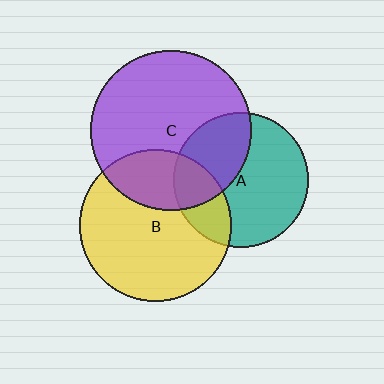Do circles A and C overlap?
Yes.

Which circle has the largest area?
Circle C (purple).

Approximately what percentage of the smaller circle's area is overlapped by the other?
Approximately 35%.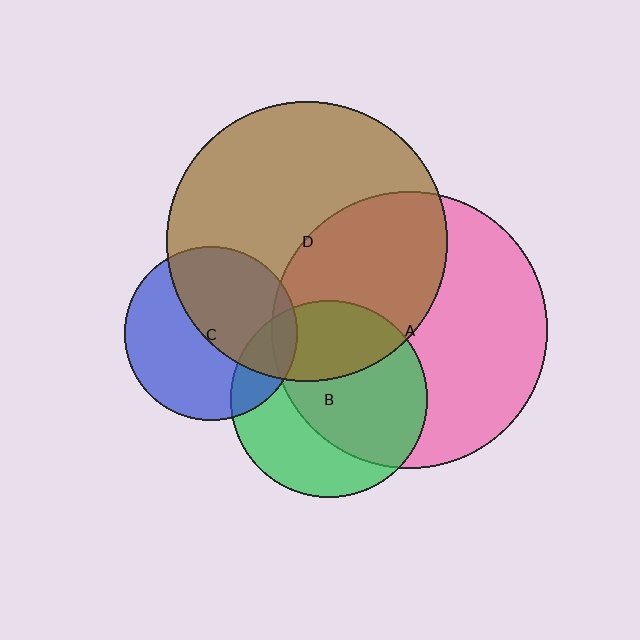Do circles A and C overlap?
Yes.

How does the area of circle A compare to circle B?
Approximately 2.0 times.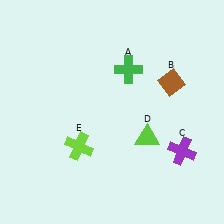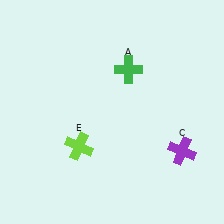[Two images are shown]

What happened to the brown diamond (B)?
The brown diamond (B) was removed in Image 2. It was in the top-right area of Image 1.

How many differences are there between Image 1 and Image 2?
There are 2 differences between the two images.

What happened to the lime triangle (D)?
The lime triangle (D) was removed in Image 2. It was in the bottom-right area of Image 1.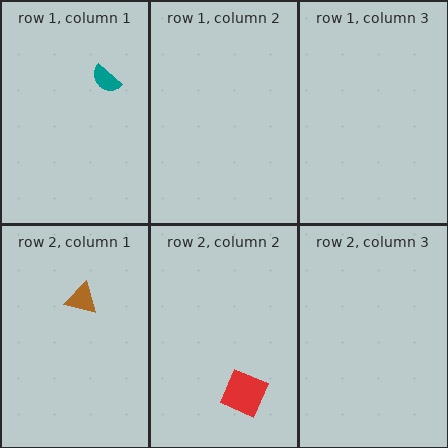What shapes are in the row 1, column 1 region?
The teal semicircle.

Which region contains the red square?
The row 2, column 2 region.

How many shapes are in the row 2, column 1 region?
1.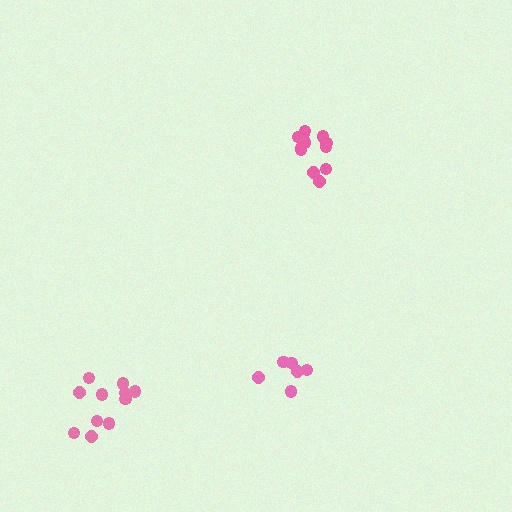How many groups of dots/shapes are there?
There are 3 groups.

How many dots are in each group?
Group 1: 12 dots, Group 2: 6 dots, Group 3: 11 dots (29 total).